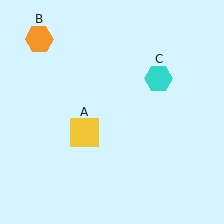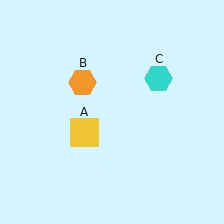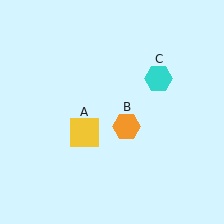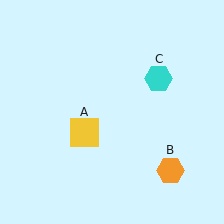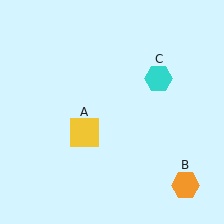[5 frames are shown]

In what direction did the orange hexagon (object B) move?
The orange hexagon (object B) moved down and to the right.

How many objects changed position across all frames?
1 object changed position: orange hexagon (object B).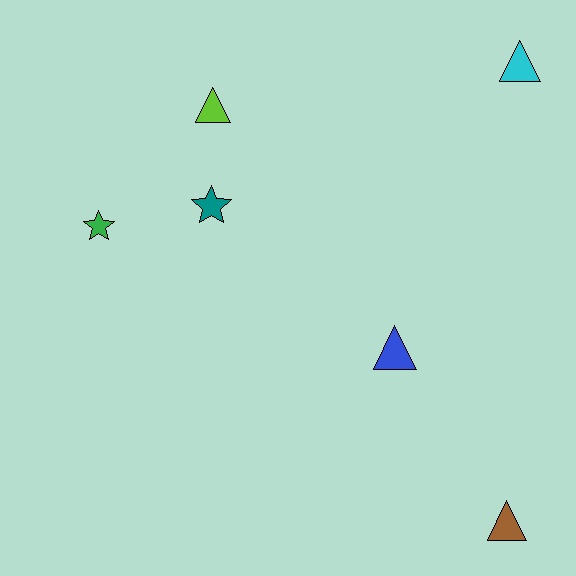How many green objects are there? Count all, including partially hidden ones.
There is 1 green object.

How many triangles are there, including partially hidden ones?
There are 4 triangles.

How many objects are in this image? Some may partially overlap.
There are 6 objects.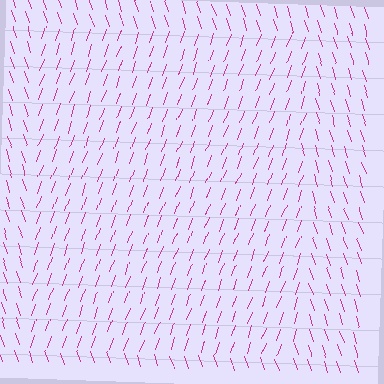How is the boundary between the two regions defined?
The boundary is defined purely by a change in line orientation (approximately 38 degrees difference). All lines are the same color and thickness.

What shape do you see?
I see a rectangle.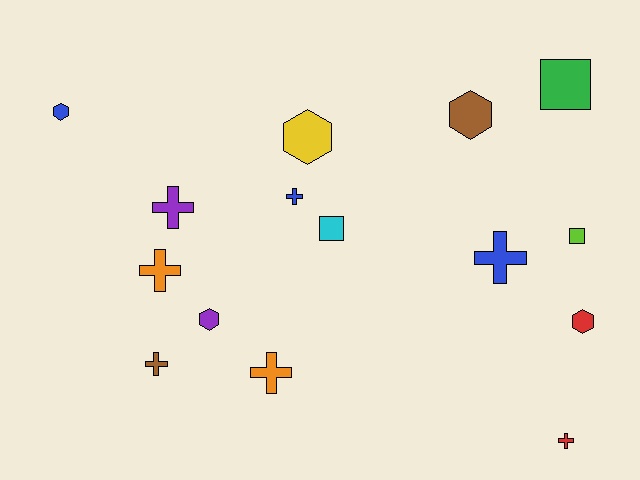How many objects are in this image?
There are 15 objects.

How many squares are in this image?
There are 3 squares.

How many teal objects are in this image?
There are no teal objects.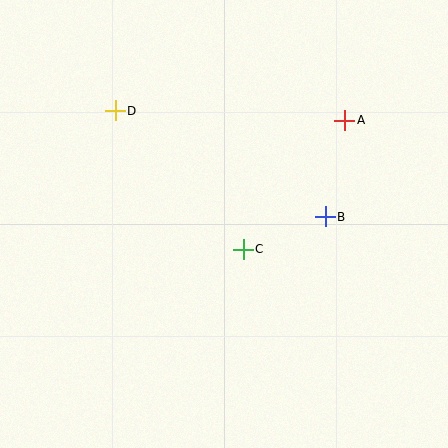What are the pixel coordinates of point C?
Point C is at (243, 249).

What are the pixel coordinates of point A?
Point A is at (345, 120).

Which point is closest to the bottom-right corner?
Point B is closest to the bottom-right corner.